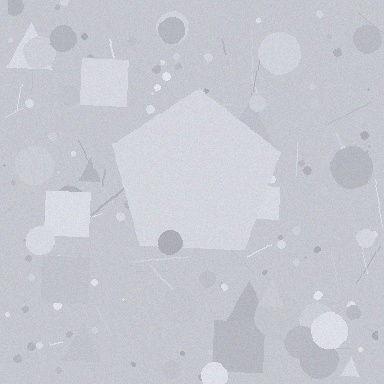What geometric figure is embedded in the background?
A pentagon is embedded in the background.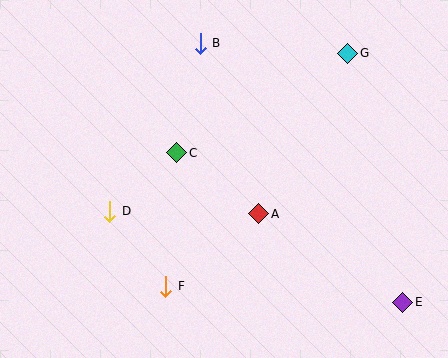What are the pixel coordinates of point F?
Point F is at (166, 286).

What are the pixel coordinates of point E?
Point E is at (403, 302).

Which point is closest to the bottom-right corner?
Point E is closest to the bottom-right corner.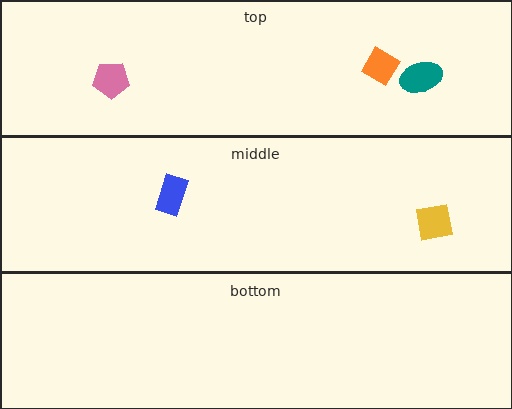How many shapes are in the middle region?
2.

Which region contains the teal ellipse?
The top region.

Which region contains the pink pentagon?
The top region.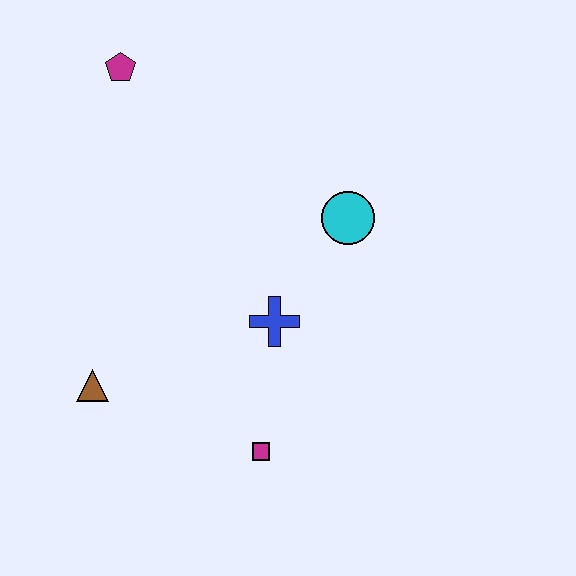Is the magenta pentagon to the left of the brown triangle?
No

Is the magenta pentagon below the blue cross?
No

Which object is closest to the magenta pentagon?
The cyan circle is closest to the magenta pentagon.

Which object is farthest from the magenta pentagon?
The magenta square is farthest from the magenta pentagon.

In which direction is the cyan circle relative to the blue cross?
The cyan circle is above the blue cross.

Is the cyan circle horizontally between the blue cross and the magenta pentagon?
No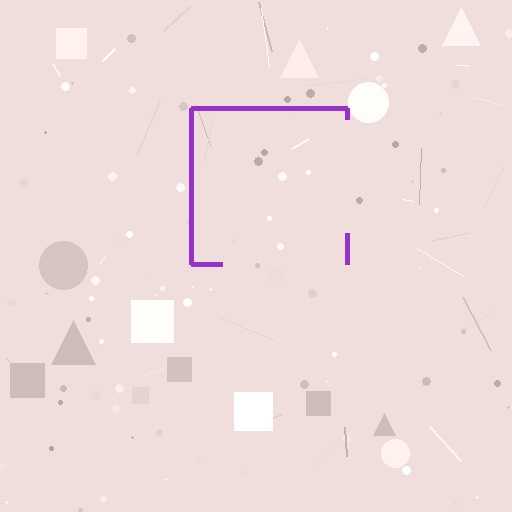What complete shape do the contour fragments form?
The contour fragments form a square.